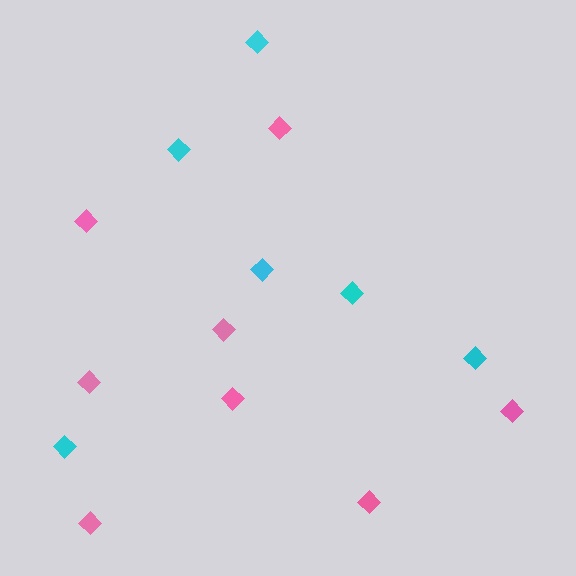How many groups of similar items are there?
There are 2 groups: one group of cyan diamonds (6) and one group of pink diamonds (8).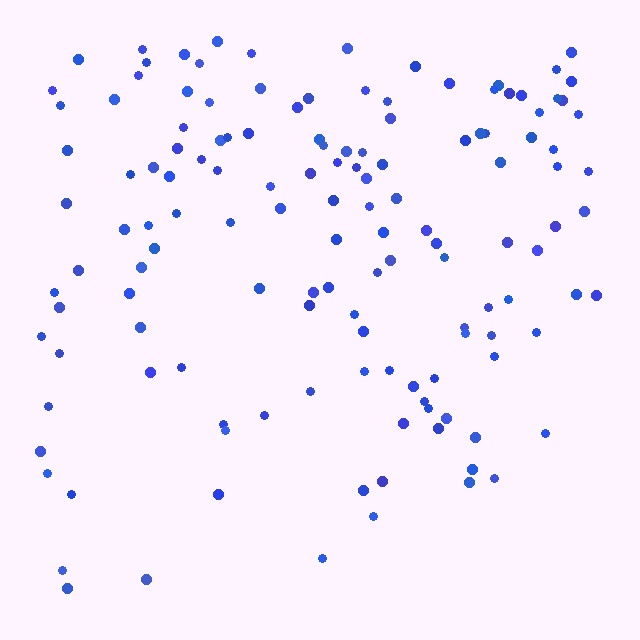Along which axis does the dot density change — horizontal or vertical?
Vertical.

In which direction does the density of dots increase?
From bottom to top, with the top side densest.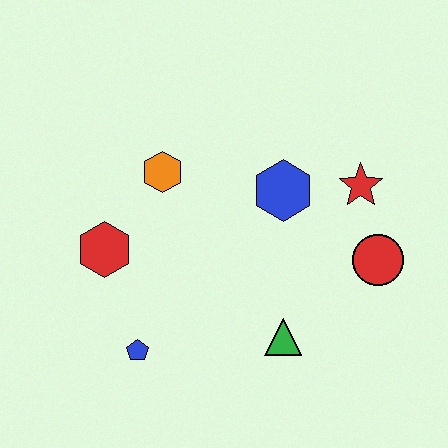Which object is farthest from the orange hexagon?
The red circle is farthest from the orange hexagon.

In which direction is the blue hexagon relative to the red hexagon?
The blue hexagon is to the right of the red hexagon.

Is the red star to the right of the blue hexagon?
Yes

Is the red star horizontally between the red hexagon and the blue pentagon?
No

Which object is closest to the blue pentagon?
The red hexagon is closest to the blue pentagon.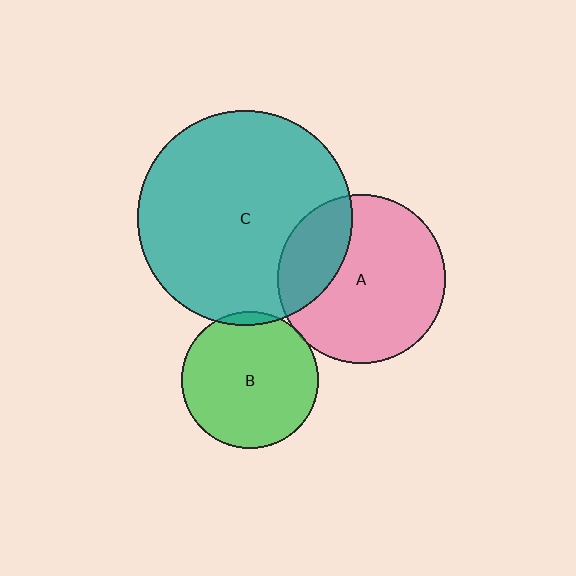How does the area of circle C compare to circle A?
Approximately 1.6 times.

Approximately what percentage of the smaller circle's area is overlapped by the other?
Approximately 5%.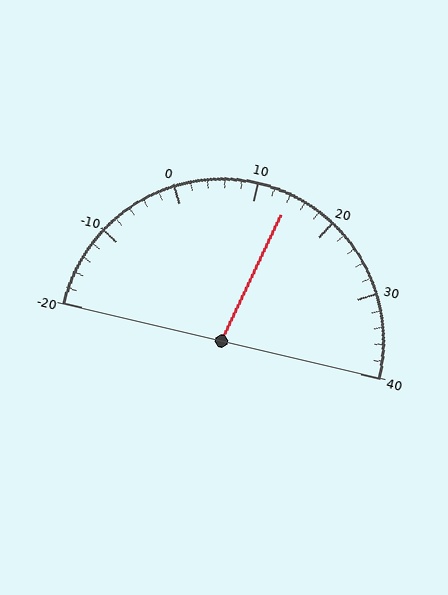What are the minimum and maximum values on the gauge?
The gauge ranges from -20 to 40.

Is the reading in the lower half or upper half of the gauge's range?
The reading is in the upper half of the range (-20 to 40).